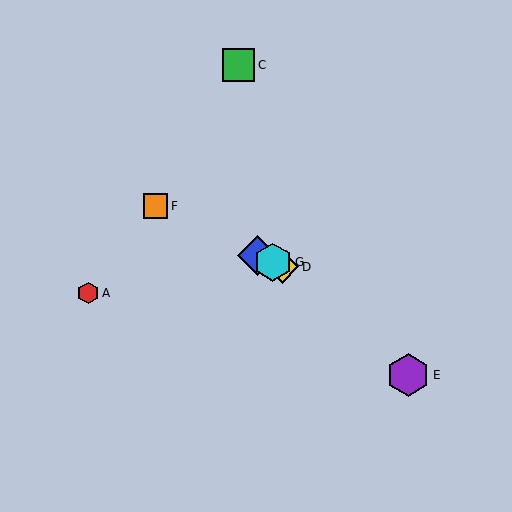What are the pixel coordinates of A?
Object A is at (88, 293).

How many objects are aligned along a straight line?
4 objects (B, D, F, G) are aligned along a straight line.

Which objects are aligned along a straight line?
Objects B, D, F, G are aligned along a straight line.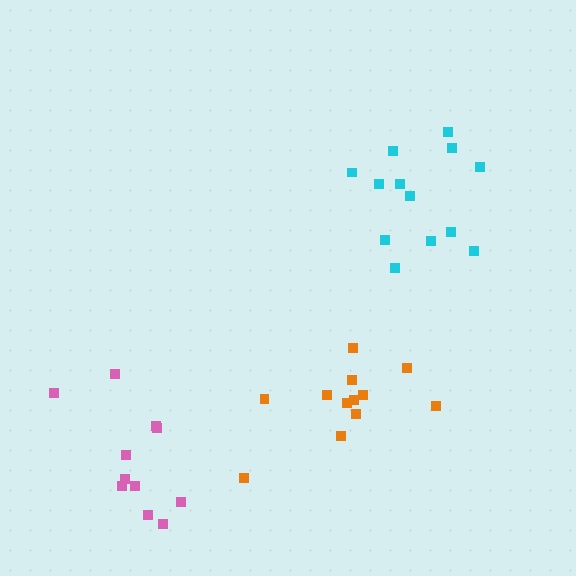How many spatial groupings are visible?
There are 3 spatial groupings.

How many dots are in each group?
Group 1: 11 dots, Group 2: 12 dots, Group 3: 13 dots (36 total).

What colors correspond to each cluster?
The clusters are colored: pink, orange, cyan.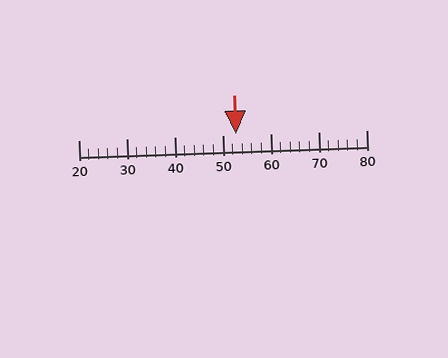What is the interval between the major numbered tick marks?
The major tick marks are spaced 10 units apart.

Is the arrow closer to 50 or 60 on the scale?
The arrow is closer to 50.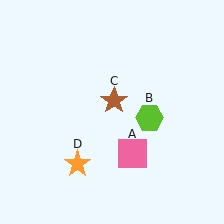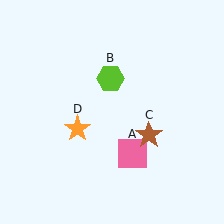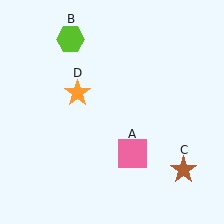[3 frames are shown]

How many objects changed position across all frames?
3 objects changed position: lime hexagon (object B), brown star (object C), orange star (object D).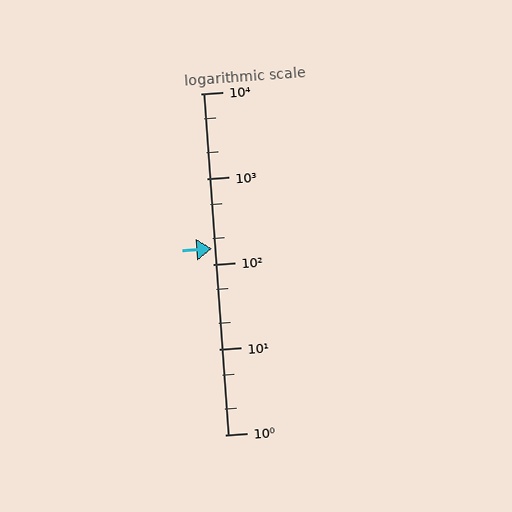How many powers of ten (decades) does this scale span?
The scale spans 4 decades, from 1 to 10000.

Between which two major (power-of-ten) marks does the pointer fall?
The pointer is between 100 and 1000.